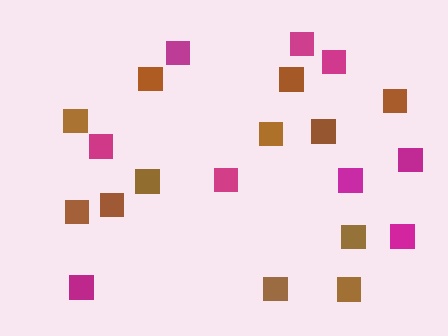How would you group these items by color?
There are 2 groups: one group of brown squares (12) and one group of magenta squares (9).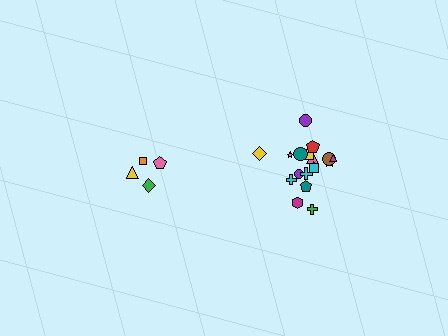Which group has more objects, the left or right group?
The right group.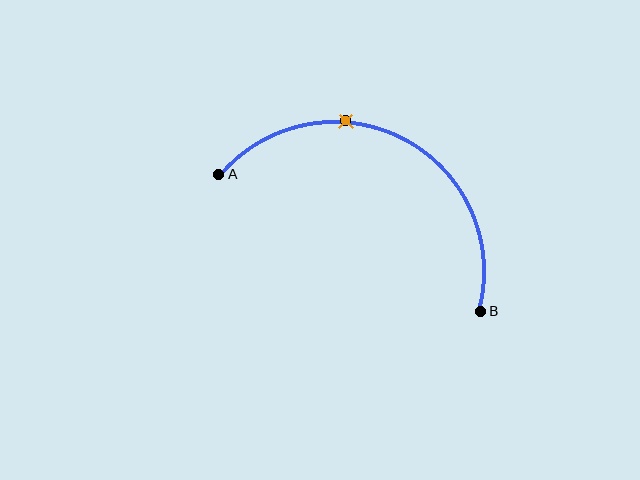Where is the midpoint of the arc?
The arc midpoint is the point on the curve farthest from the straight line joining A and B. It sits above that line.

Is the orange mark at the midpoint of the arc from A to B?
No. The orange mark lies on the arc but is closer to endpoint A. The arc midpoint would be at the point on the curve equidistant along the arc from both A and B.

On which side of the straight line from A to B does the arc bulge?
The arc bulges above the straight line connecting A and B.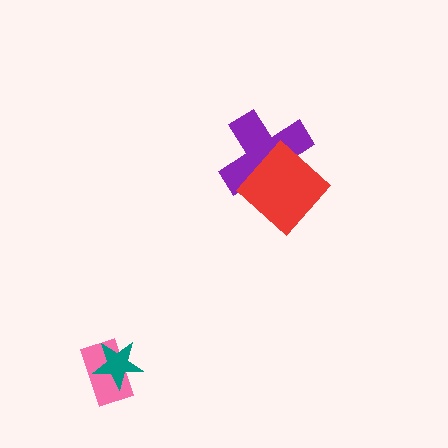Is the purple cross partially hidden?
Yes, it is partially covered by another shape.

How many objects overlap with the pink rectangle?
1 object overlaps with the pink rectangle.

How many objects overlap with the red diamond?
1 object overlaps with the red diamond.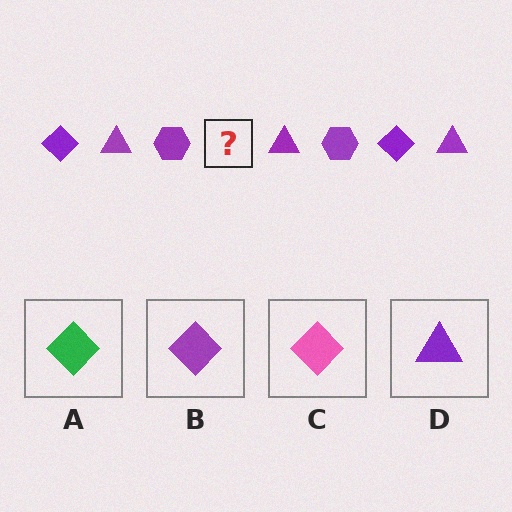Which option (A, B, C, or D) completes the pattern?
B.